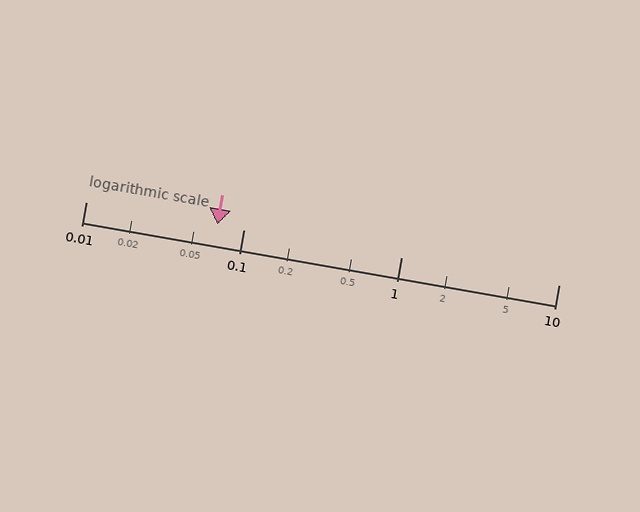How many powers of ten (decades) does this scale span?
The scale spans 3 decades, from 0.01 to 10.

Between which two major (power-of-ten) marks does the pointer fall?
The pointer is between 0.01 and 0.1.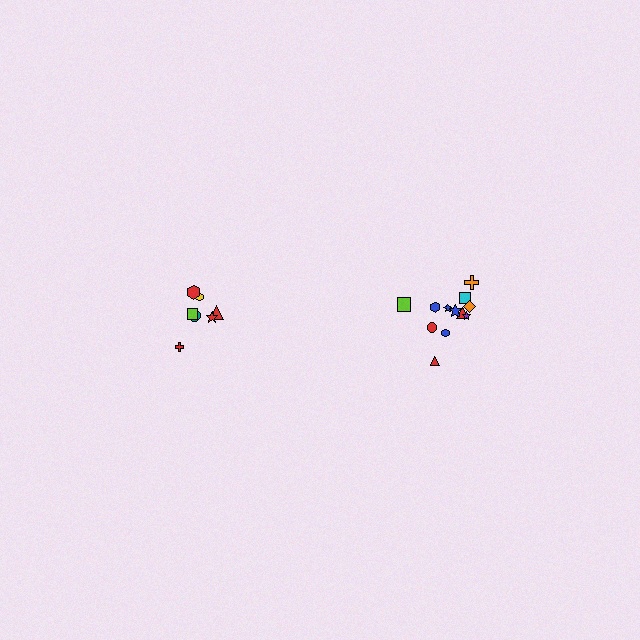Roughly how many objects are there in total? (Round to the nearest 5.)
Roughly 20 objects in total.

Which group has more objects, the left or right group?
The right group.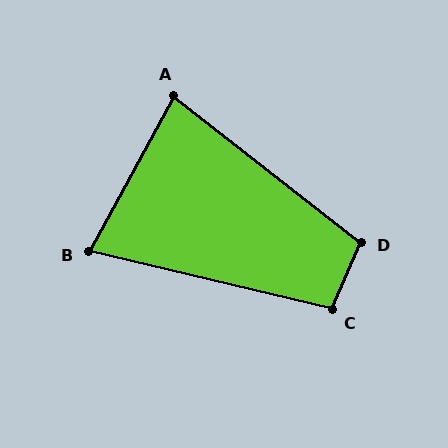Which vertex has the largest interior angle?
D, at approximately 105 degrees.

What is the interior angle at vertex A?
Approximately 80 degrees (acute).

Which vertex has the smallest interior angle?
B, at approximately 75 degrees.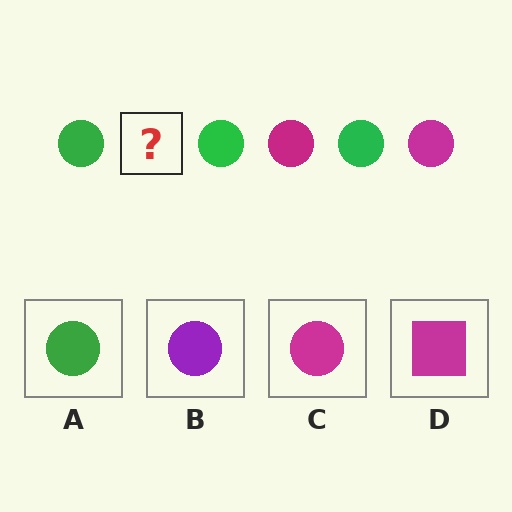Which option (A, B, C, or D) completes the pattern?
C.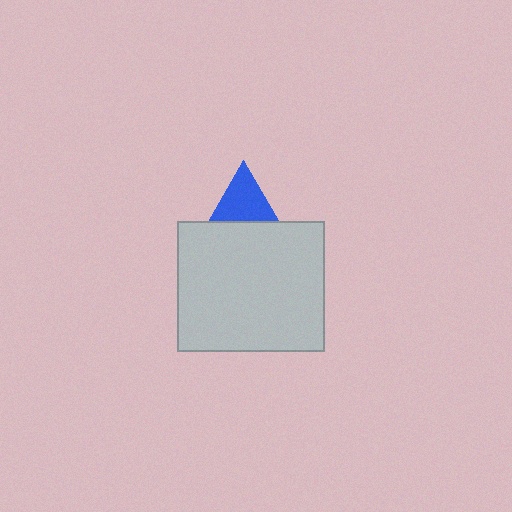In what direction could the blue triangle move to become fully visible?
The blue triangle could move up. That would shift it out from behind the light gray rectangle entirely.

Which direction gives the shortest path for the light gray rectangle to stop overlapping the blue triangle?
Moving down gives the shortest separation.